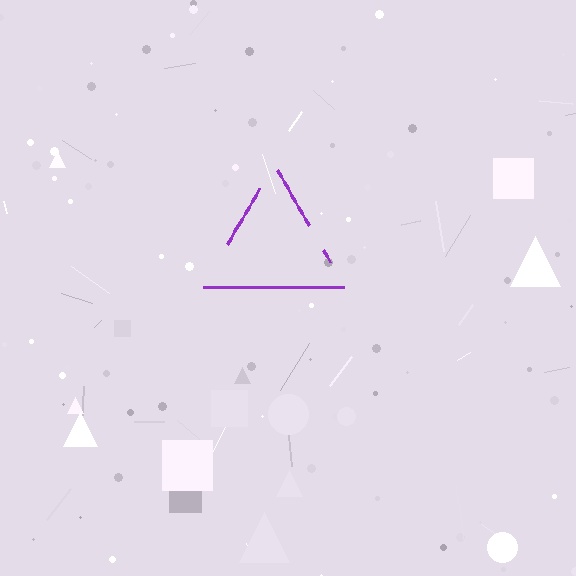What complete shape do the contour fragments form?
The contour fragments form a triangle.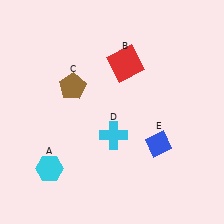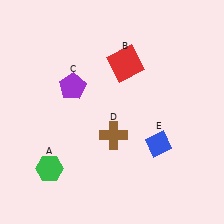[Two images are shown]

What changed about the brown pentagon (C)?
In Image 1, C is brown. In Image 2, it changed to purple.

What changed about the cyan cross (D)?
In Image 1, D is cyan. In Image 2, it changed to brown.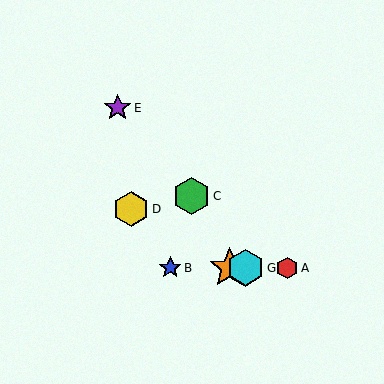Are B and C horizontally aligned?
No, B is at y≈268 and C is at y≈196.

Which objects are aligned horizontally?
Objects A, B, F, G are aligned horizontally.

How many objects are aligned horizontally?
4 objects (A, B, F, G) are aligned horizontally.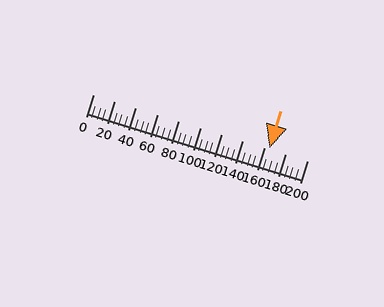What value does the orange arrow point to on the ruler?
The orange arrow points to approximately 165.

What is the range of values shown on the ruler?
The ruler shows values from 0 to 200.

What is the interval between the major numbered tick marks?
The major tick marks are spaced 20 units apart.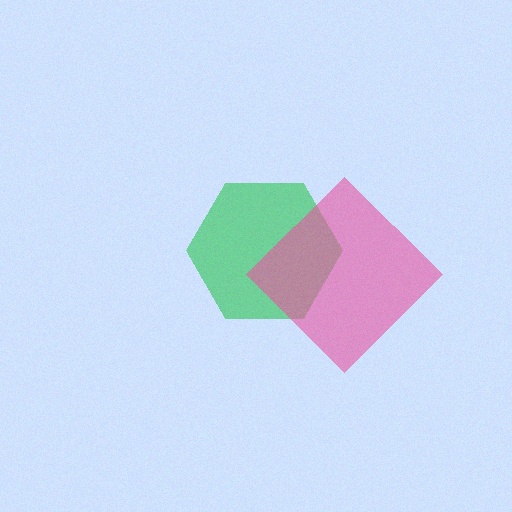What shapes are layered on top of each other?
The layered shapes are: a green hexagon, a pink diamond.